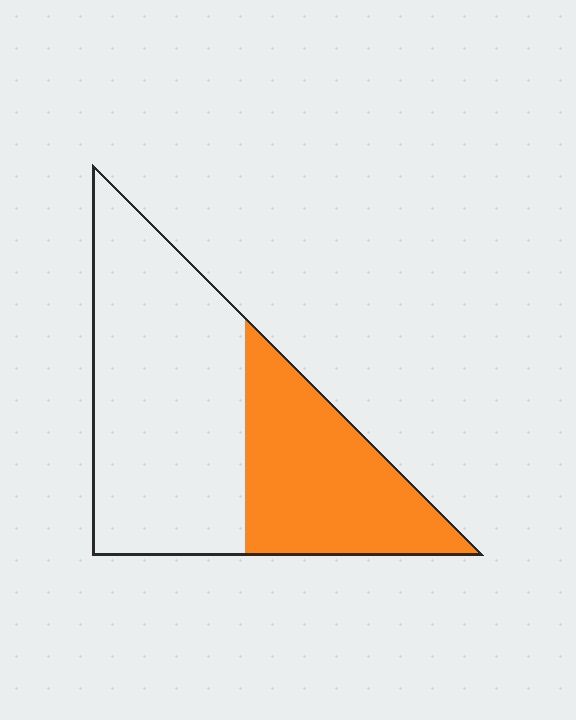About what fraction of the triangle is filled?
About three eighths (3/8).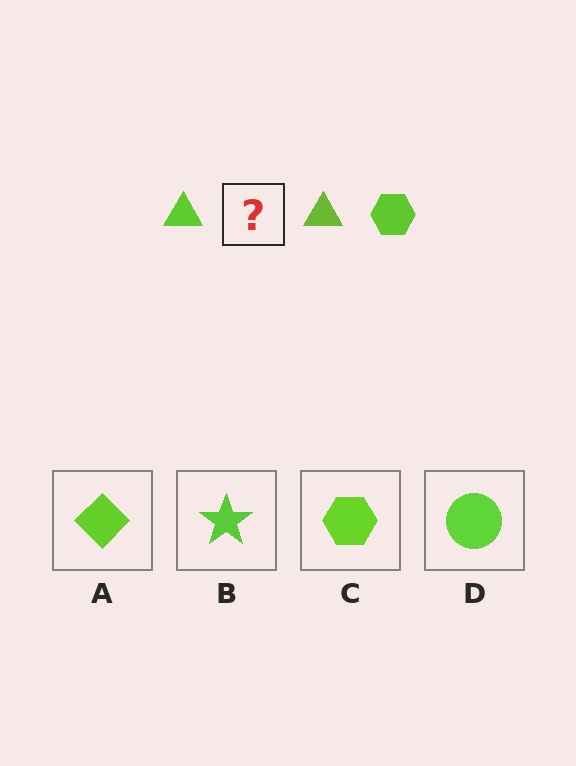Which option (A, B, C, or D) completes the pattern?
C.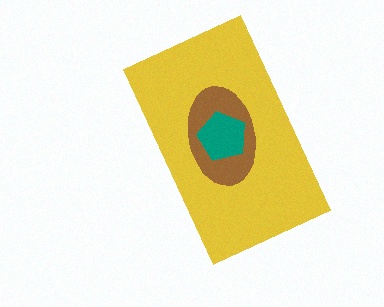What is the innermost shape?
The teal pentagon.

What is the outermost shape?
The yellow rectangle.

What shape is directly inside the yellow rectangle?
The brown ellipse.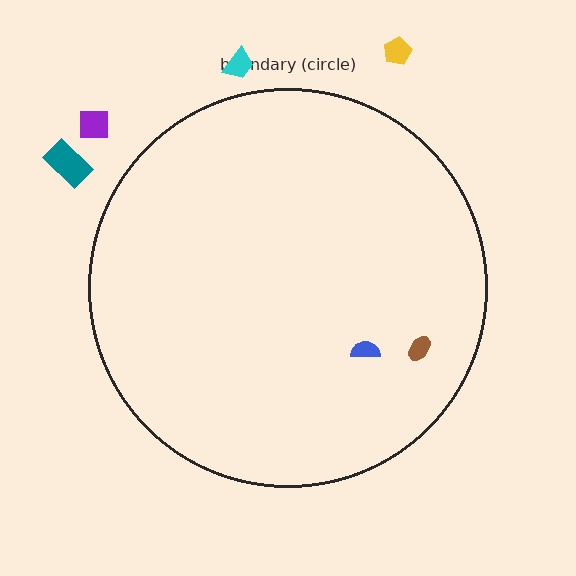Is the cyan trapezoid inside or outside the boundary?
Outside.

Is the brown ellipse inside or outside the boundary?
Inside.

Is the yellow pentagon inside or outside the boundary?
Outside.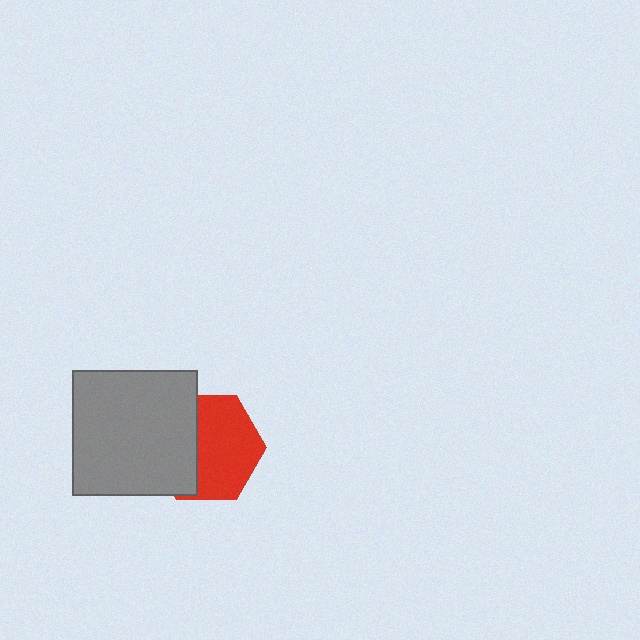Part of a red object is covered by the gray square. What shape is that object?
It is a hexagon.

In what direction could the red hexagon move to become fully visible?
The red hexagon could move right. That would shift it out from behind the gray square entirely.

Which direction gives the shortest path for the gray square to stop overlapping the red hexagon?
Moving left gives the shortest separation.